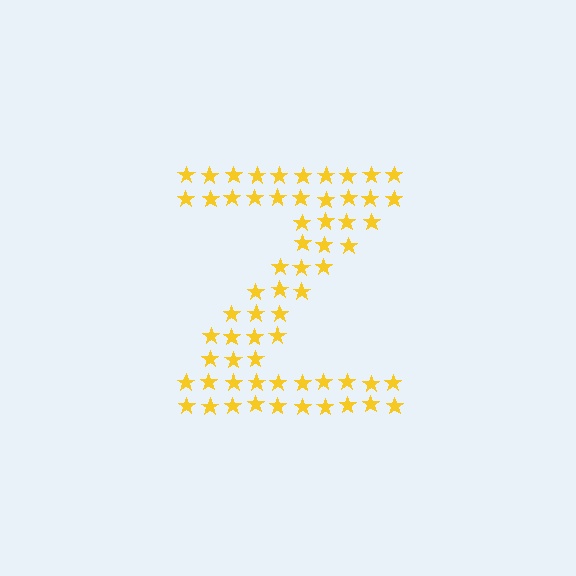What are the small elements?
The small elements are stars.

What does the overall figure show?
The overall figure shows the letter Z.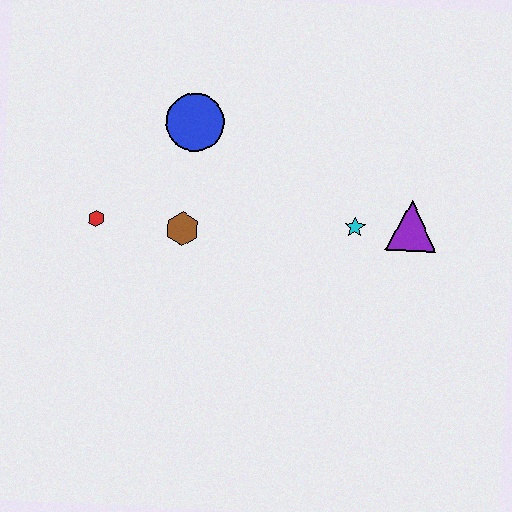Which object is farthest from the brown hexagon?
The purple triangle is farthest from the brown hexagon.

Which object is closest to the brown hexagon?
The red hexagon is closest to the brown hexagon.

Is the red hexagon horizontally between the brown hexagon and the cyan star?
No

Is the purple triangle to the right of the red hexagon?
Yes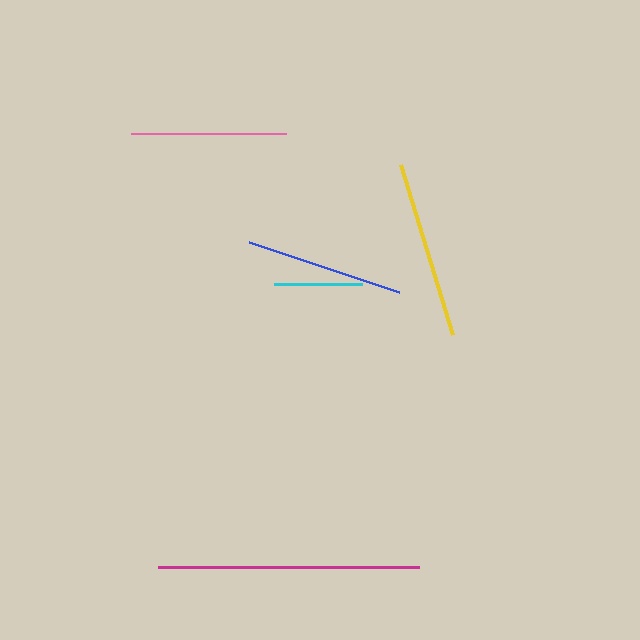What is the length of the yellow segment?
The yellow segment is approximately 178 pixels long.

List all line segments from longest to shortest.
From longest to shortest: magenta, yellow, blue, pink, cyan.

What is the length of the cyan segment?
The cyan segment is approximately 88 pixels long.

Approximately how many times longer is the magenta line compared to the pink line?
The magenta line is approximately 1.7 times the length of the pink line.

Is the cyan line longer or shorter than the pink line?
The pink line is longer than the cyan line.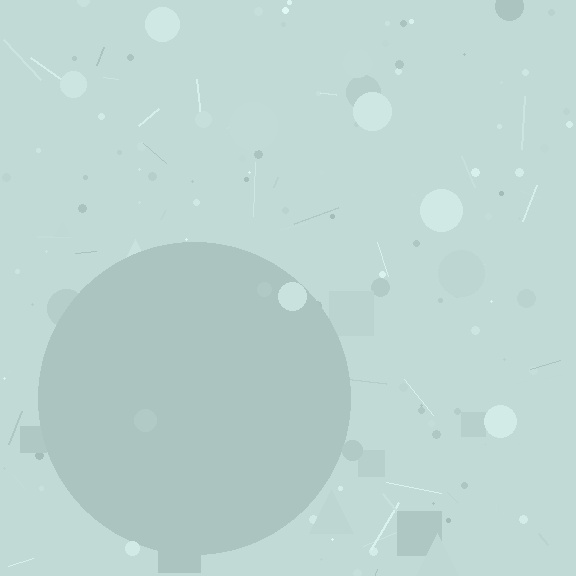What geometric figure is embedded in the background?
A circle is embedded in the background.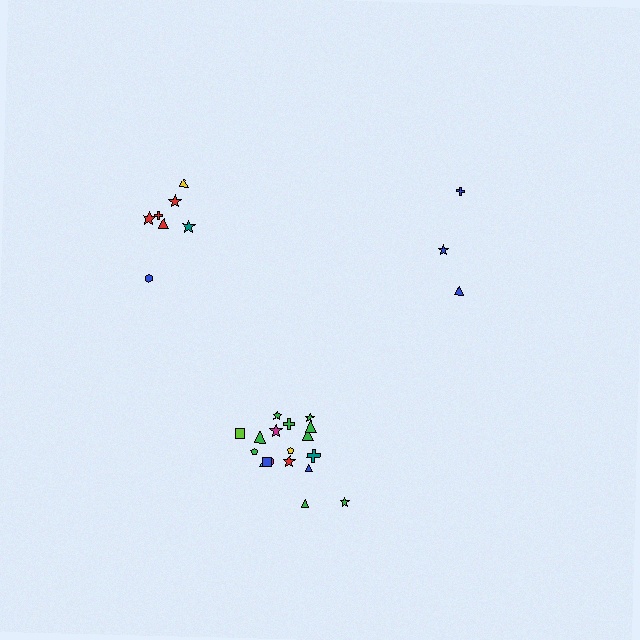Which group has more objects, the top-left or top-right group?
The top-left group.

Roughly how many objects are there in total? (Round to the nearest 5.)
Roughly 30 objects in total.